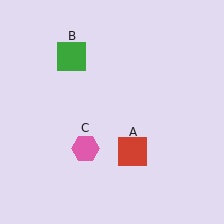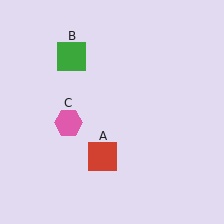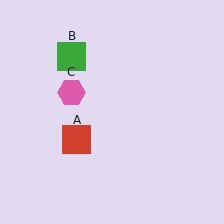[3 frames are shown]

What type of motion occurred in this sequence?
The red square (object A), pink hexagon (object C) rotated clockwise around the center of the scene.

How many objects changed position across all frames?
2 objects changed position: red square (object A), pink hexagon (object C).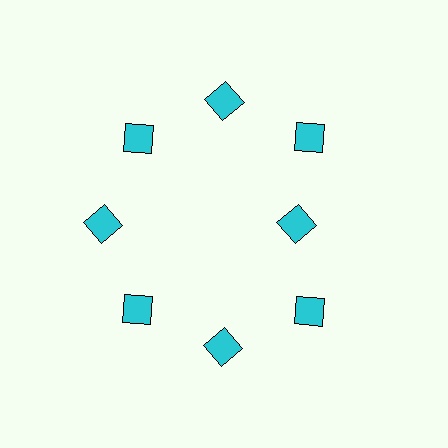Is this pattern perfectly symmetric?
No. The 8 cyan diamonds are arranged in a ring, but one element near the 3 o'clock position is pulled inward toward the center, breaking the 8-fold rotational symmetry.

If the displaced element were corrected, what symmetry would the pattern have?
It would have 8-fold rotational symmetry — the pattern would map onto itself every 45 degrees.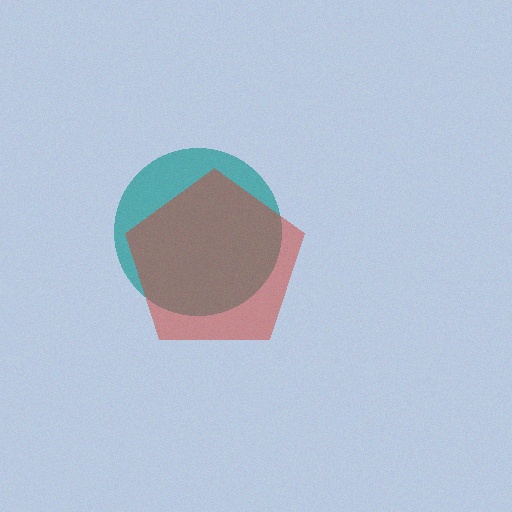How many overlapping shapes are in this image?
There are 2 overlapping shapes in the image.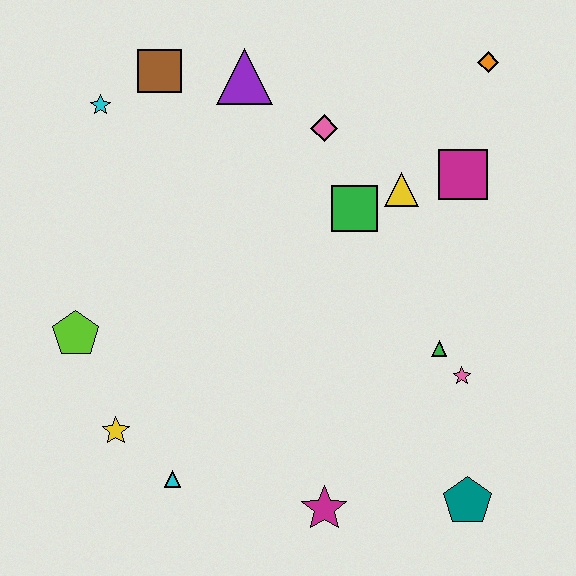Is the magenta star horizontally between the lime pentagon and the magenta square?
Yes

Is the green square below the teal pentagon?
No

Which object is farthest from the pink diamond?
The teal pentagon is farthest from the pink diamond.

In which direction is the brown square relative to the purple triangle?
The brown square is to the left of the purple triangle.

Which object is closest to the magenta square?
The yellow triangle is closest to the magenta square.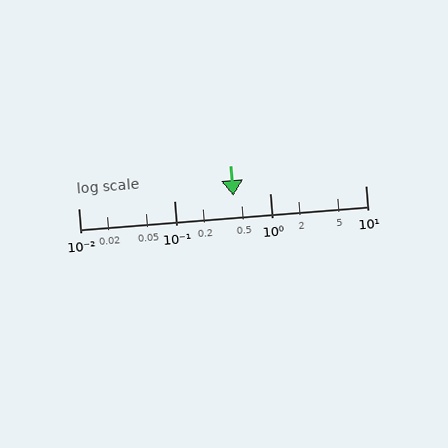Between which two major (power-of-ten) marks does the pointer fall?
The pointer is between 0.1 and 1.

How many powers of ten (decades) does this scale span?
The scale spans 3 decades, from 0.01 to 10.